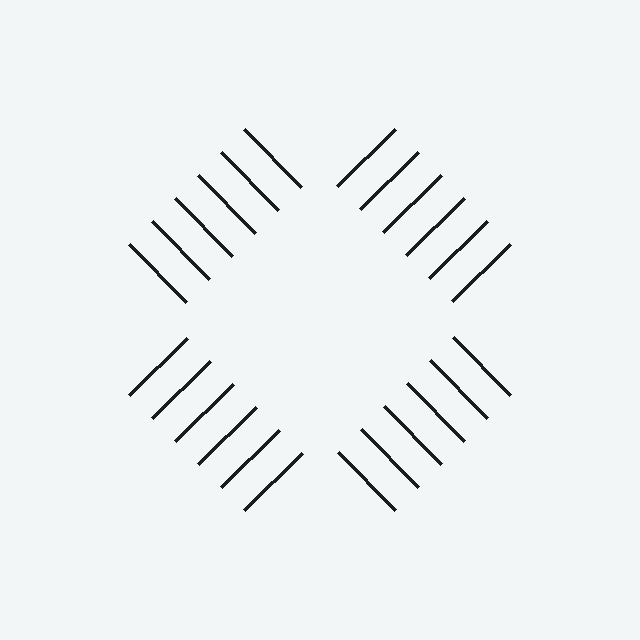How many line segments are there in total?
24 — 6 along each of the 4 edges.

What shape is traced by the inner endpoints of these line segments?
An illusory square — the line segments terminate on its edges but no continuous stroke is drawn.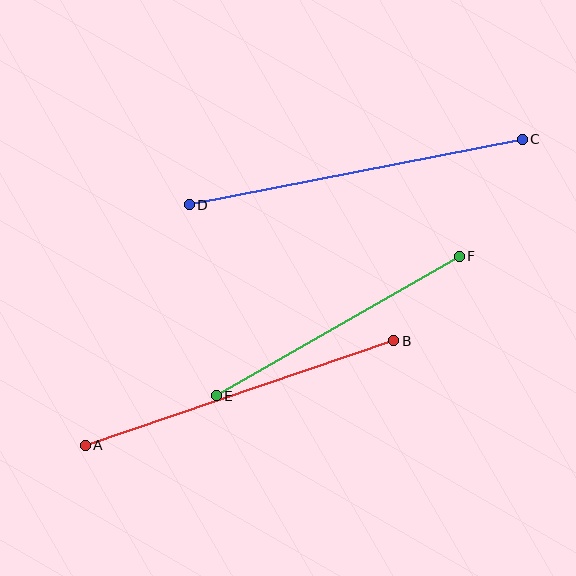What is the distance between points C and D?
The distance is approximately 339 pixels.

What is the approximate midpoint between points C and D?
The midpoint is at approximately (356, 172) pixels.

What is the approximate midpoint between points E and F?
The midpoint is at approximately (338, 326) pixels.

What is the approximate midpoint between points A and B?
The midpoint is at approximately (239, 393) pixels.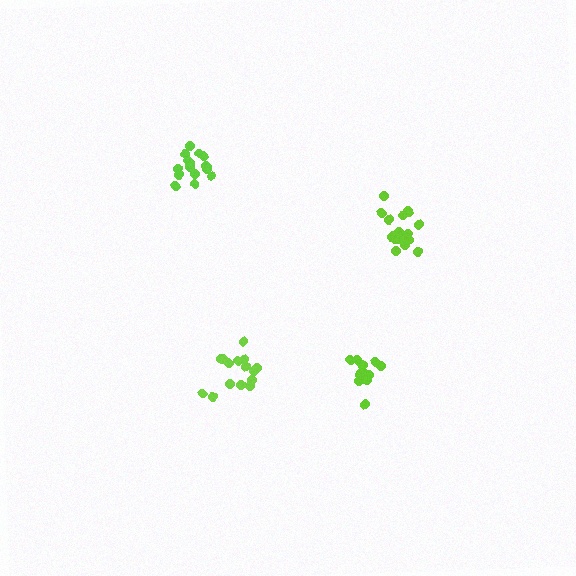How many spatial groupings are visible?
There are 4 spatial groupings.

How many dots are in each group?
Group 1: 18 dots, Group 2: 16 dots, Group 3: 14 dots, Group 4: 15 dots (63 total).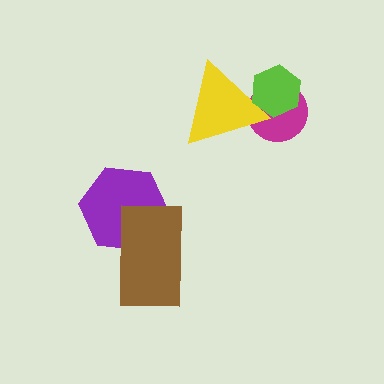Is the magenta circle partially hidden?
Yes, it is partially covered by another shape.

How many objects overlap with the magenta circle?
2 objects overlap with the magenta circle.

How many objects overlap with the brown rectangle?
1 object overlaps with the brown rectangle.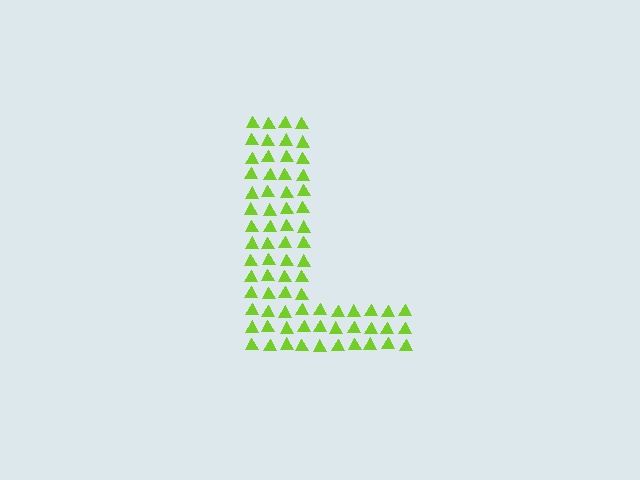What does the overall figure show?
The overall figure shows the letter L.